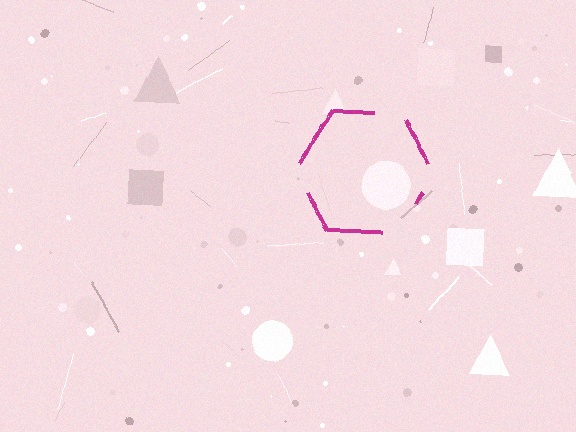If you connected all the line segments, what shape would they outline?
They would outline a hexagon.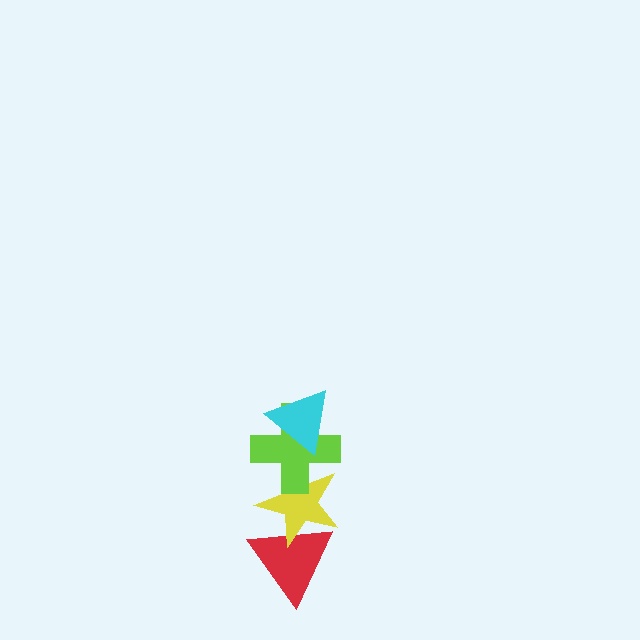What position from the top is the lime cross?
The lime cross is 2nd from the top.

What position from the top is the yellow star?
The yellow star is 3rd from the top.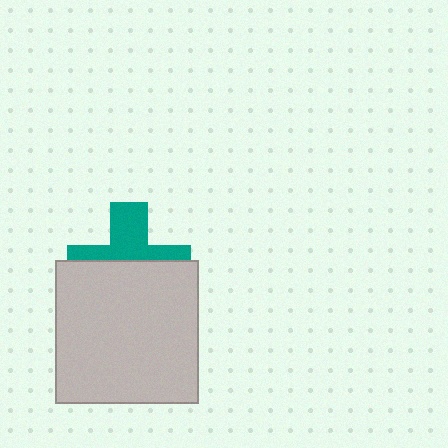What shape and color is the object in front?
The object in front is a light gray square.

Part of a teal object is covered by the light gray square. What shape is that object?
It is a cross.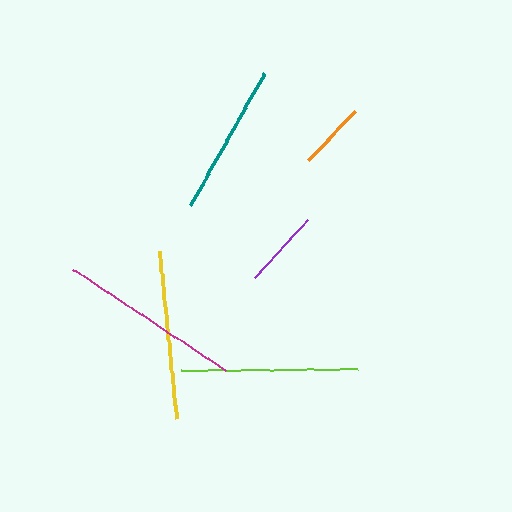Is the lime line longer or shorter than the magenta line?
The magenta line is longer than the lime line.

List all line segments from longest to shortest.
From longest to shortest: magenta, lime, yellow, teal, purple, orange.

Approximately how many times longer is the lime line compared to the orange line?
The lime line is approximately 2.6 times the length of the orange line.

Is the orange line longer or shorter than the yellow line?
The yellow line is longer than the orange line.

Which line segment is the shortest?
The orange line is the shortest at approximately 68 pixels.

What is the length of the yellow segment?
The yellow segment is approximately 168 pixels long.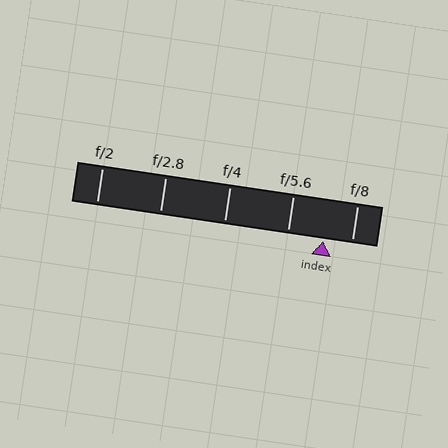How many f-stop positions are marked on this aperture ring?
There are 5 f-stop positions marked.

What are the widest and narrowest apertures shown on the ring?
The widest aperture shown is f/2 and the narrowest is f/8.